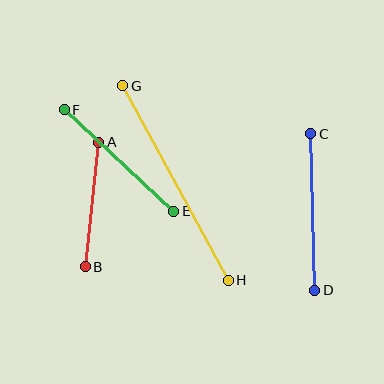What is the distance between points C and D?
The distance is approximately 157 pixels.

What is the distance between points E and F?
The distance is approximately 149 pixels.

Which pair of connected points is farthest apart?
Points G and H are farthest apart.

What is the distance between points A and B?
The distance is approximately 125 pixels.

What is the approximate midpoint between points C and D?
The midpoint is at approximately (313, 212) pixels.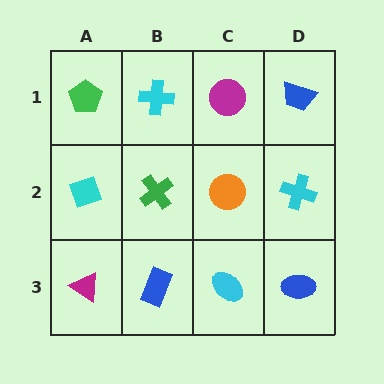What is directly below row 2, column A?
A magenta triangle.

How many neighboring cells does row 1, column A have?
2.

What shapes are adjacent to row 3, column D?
A cyan cross (row 2, column D), a cyan ellipse (row 3, column C).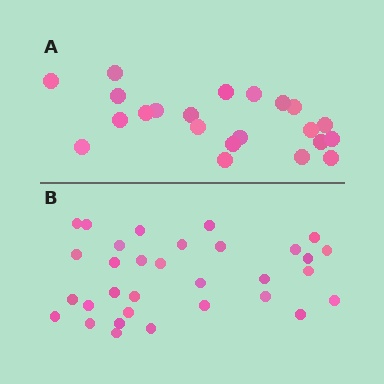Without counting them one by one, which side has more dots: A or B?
Region B (the bottom region) has more dots.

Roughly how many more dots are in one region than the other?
Region B has roughly 10 or so more dots than region A.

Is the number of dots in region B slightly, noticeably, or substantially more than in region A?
Region B has substantially more. The ratio is roughly 1.5 to 1.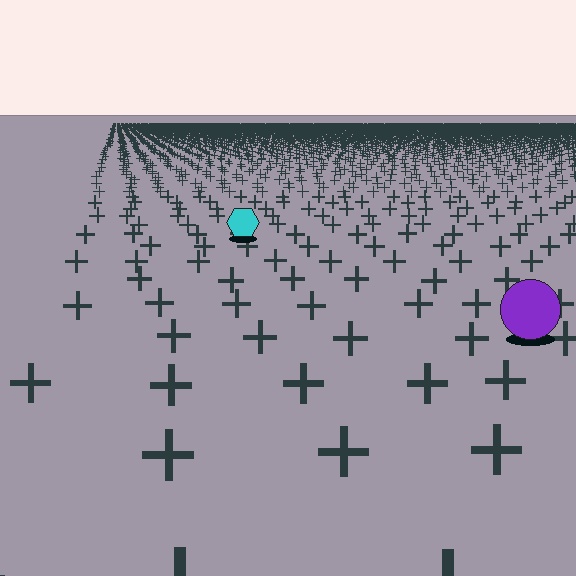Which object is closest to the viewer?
The purple circle is closest. The texture marks near it are larger and more spread out.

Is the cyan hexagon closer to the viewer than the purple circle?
No. The purple circle is closer — you can tell from the texture gradient: the ground texture is coarser near it.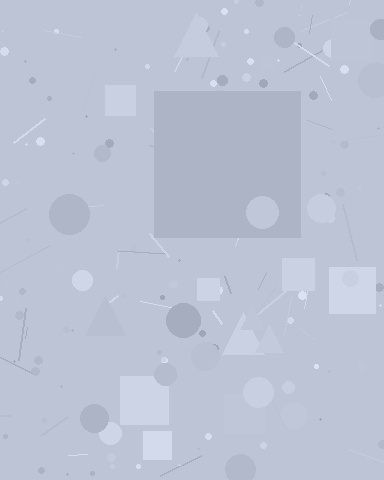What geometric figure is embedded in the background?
A square is embedded in the background.